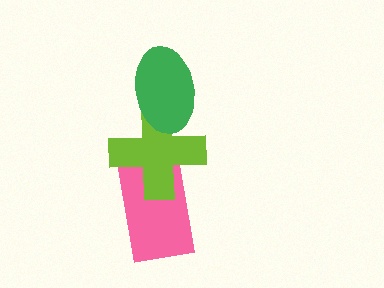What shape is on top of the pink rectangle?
The lime cross is on top of the pink rectangle.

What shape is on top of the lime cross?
The green ellipse is on top of the lime cross.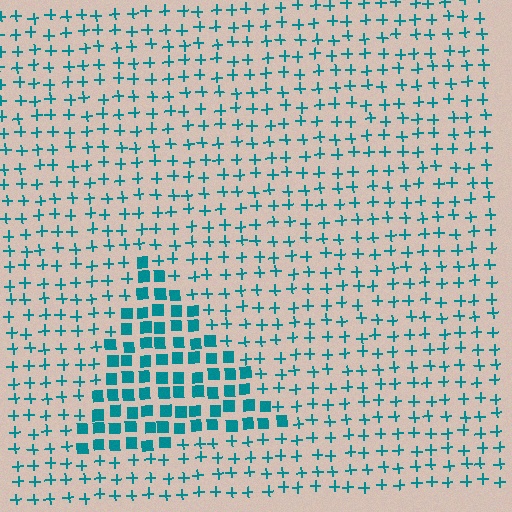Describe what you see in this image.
The image is filled with small teal elements arranged in a uniform grid. A triangle-shaped region contains squares, while the surrounding area contains plus signs. The boundary is defined purely by the change in element shape.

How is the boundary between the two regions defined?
The boundary is defined by a change in element shape: squares inside vs. plus signs outside. All elements share the same color and spacing.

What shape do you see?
I see a triangle.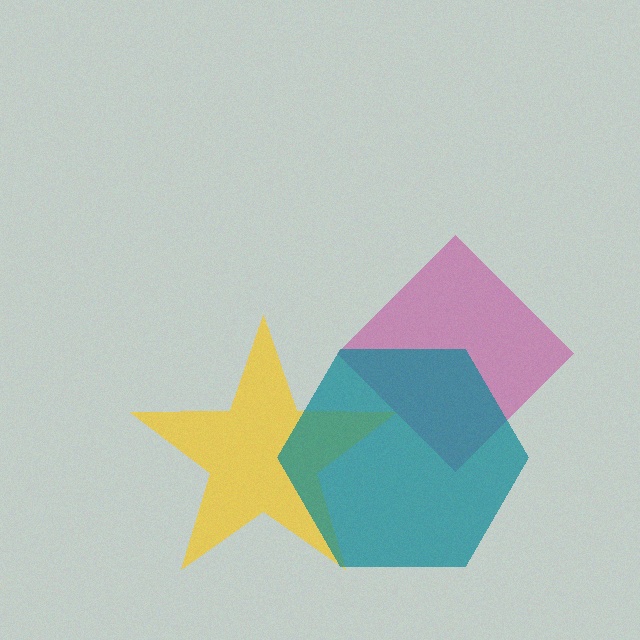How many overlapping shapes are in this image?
There are 3 overlapping shapes in the image.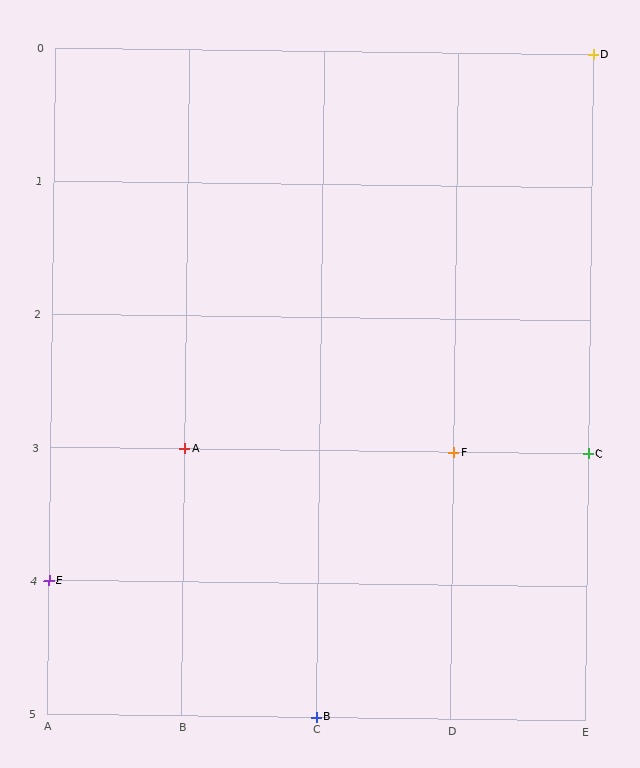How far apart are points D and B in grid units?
Points D and B are 2 columns and 5 rows apart (about 5.4 grid units diagonally).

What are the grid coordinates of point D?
Point D is at grid coordinates (E, 0).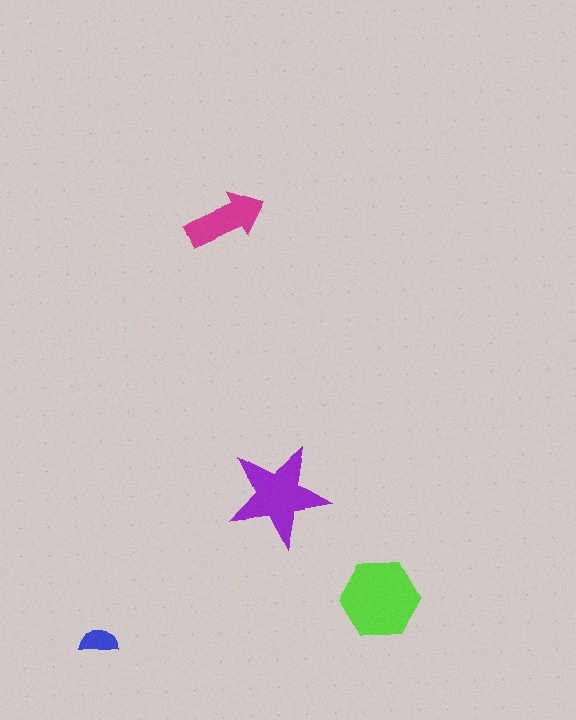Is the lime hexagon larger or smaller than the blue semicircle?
Larger.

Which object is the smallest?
The blue semicircle.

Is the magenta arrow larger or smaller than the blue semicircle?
Larger.